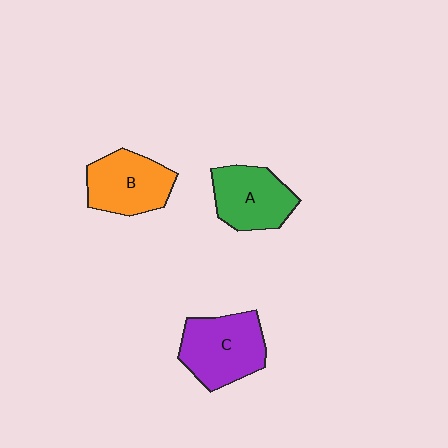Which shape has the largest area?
Shape C (purple).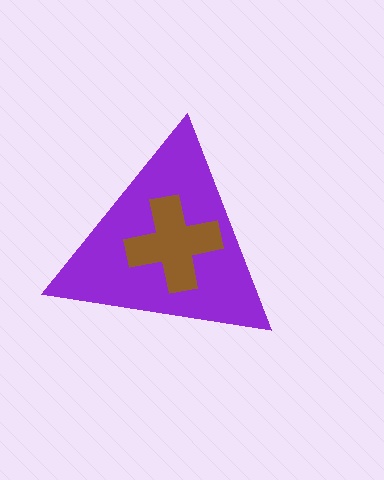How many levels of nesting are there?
2.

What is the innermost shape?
The brown cross.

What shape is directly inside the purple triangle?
The brown cross.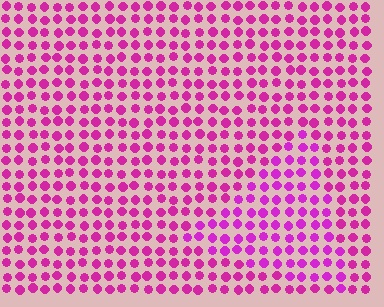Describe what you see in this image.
The image is filled with small magenta elements in a uniform arrangement. A triangle-shaped region is visible where the elements are tinted to a slightly different hue, forming a subtle color boundary.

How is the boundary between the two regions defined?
The boundary is defined purely by a slight shift in hue (about 16 degrees). Spacing, size, and orientation are identical on both sides.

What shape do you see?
I see a triangle.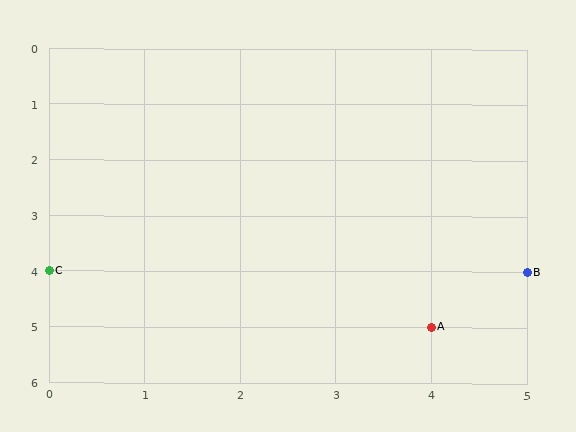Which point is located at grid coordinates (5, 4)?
Point B is at (5, 4).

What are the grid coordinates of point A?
Point A is at grid coordinates (4, 5).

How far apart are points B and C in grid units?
Points B and C are 5 columns apart.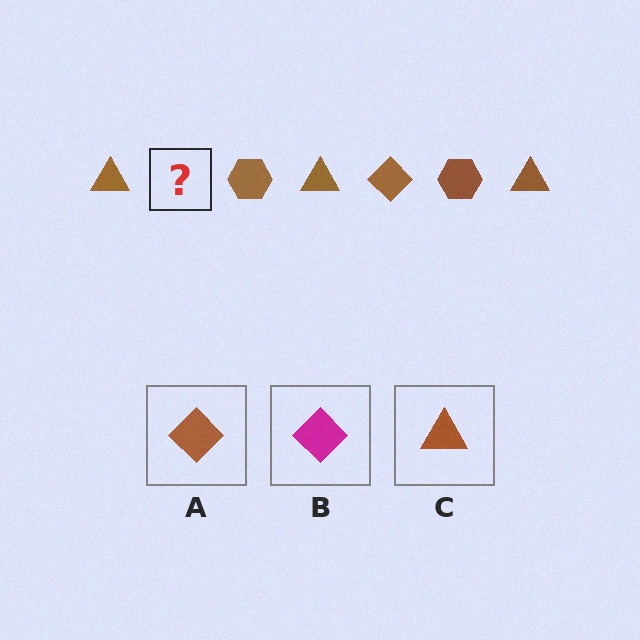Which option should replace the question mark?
Option A.